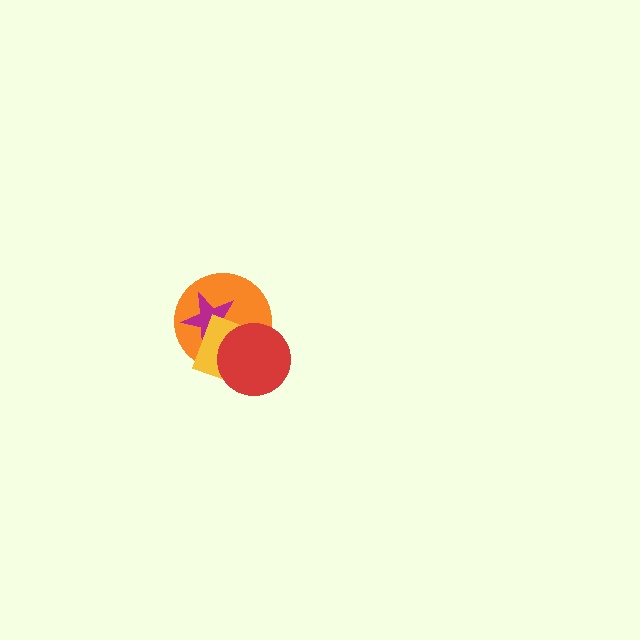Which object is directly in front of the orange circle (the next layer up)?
The magenta star is directly in front of the orange circle.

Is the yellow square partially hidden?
Yes, it is partially covered by another shape.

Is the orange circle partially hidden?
Yes, it is partially covered by another shape.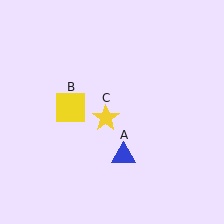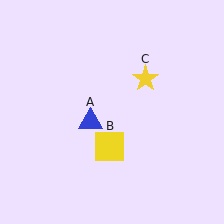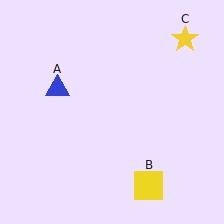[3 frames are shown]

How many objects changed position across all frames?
3 objects changed position: blue triangle (object A), yellow square (object B), yellow star (object C).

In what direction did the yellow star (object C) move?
The yellow star (object C) moved up and to the right.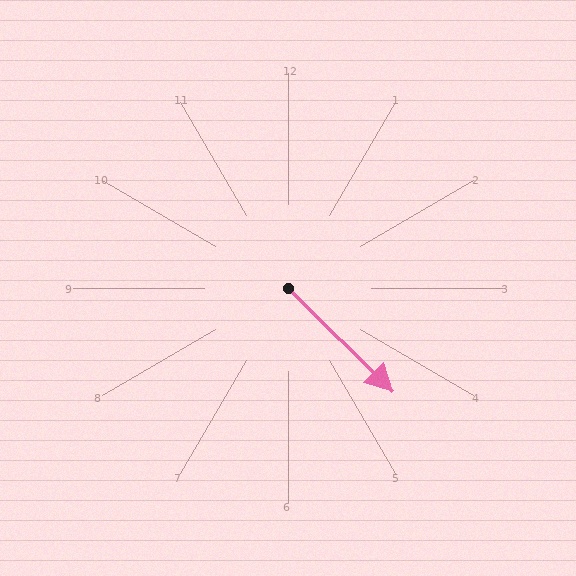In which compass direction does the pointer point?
Southeast.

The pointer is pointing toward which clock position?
Roughly 4 o'clock.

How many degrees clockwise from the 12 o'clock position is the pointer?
Approximately 135 degrees.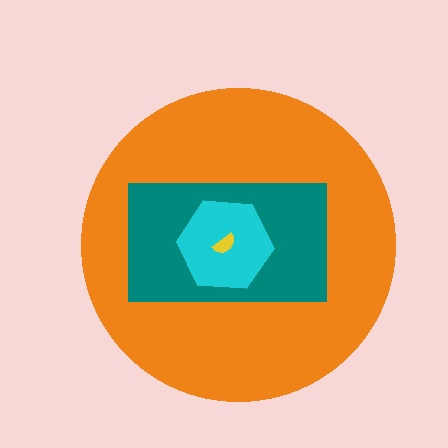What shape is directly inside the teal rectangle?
The cyan hexagon.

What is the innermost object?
The yellow semicircle.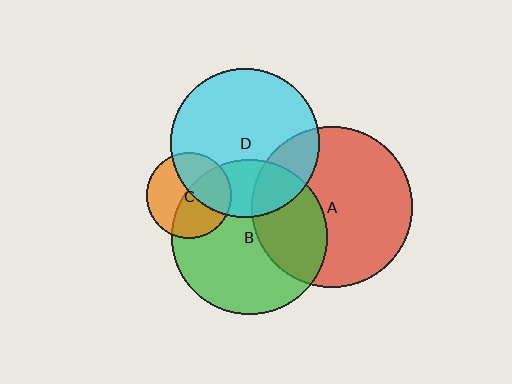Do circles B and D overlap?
Yes.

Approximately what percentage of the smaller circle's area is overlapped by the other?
Approximately 30%.